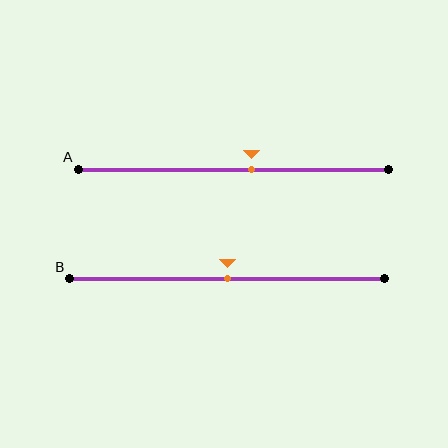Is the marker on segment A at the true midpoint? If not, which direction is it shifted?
No, the marker on segment A is shifted to the right by about 6% of the segment length.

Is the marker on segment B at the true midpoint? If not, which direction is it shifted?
Yes, the marker on segment B is at the true midpoint.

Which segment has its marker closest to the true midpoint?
Segment B has its marker closest to the true midpoint.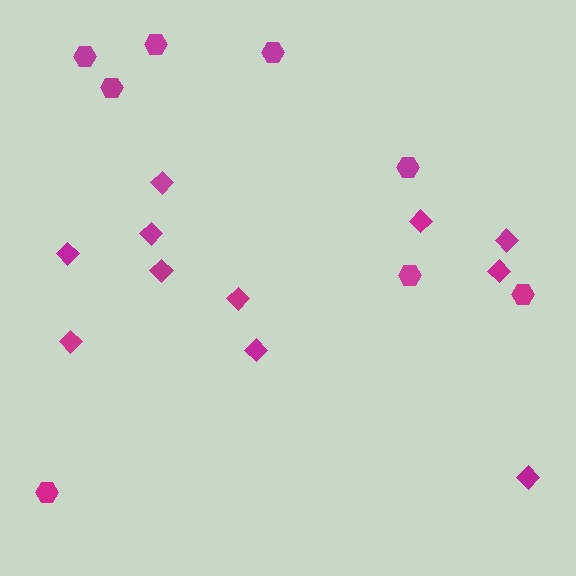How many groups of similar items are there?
There are 2 groups: one group of hexagons (8) and one group of diamonds (11).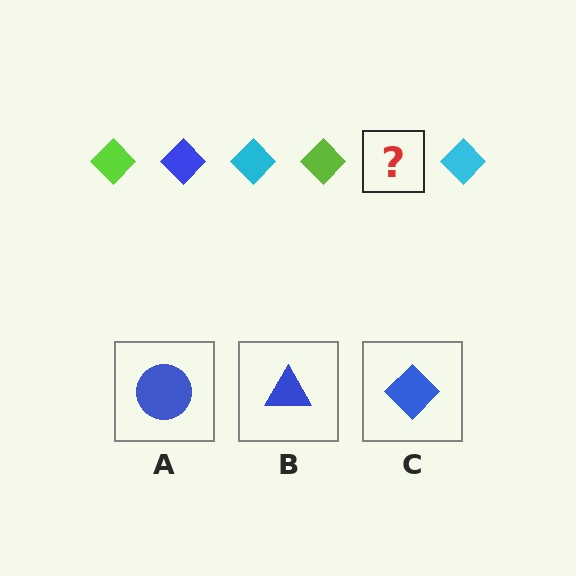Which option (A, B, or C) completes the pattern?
C.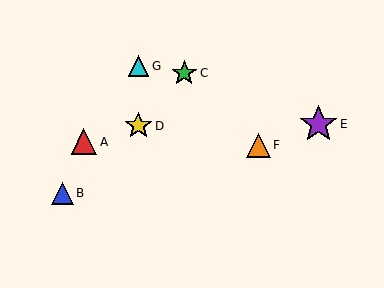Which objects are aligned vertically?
Objects D, G are aligned vertically.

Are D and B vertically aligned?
No, D is at x≈138 and B is at x≈63.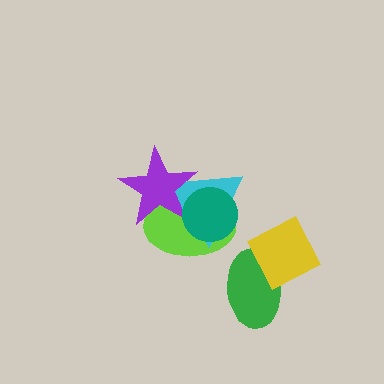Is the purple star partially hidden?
Yes, it is partially covered by another shape.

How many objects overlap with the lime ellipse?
3 objects overlap with the lime ellipse.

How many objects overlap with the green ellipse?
1 object overlaps with the green ellipse.